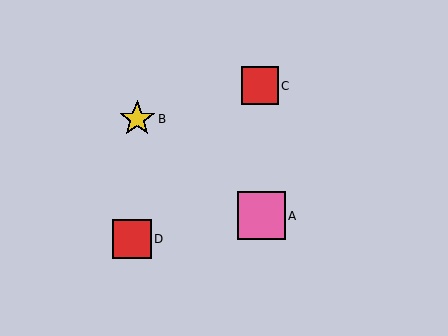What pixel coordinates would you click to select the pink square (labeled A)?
Click at (262, 216) to select the pink square A.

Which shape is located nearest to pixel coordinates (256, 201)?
The pink square (labeled A) at (262, 216) is nearest to that location.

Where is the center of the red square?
The center of the red square is at (260, 86).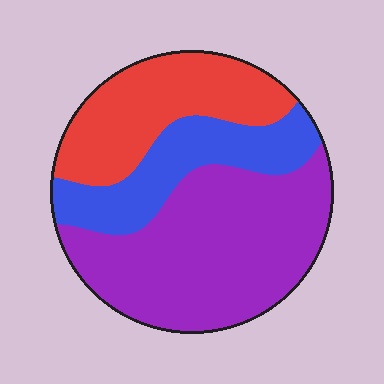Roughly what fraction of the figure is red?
Red covers about 30% of the figure.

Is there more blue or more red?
Red.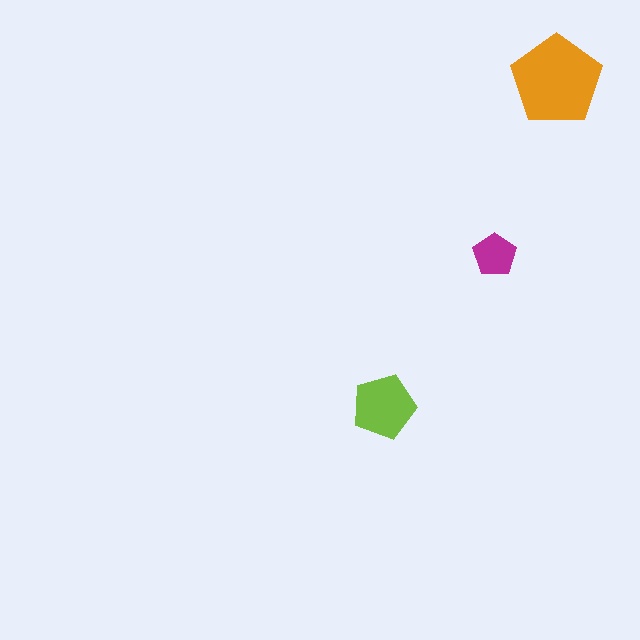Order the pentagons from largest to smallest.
the orange one, the lime one, the magenta one.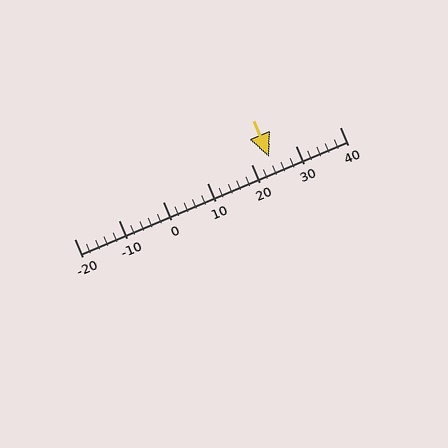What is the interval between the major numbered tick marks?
The major tick marks are spaced 10 units apart.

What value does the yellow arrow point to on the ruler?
The yellow arrow points to approximately 24.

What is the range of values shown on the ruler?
The ruler shows values from -20 to 40.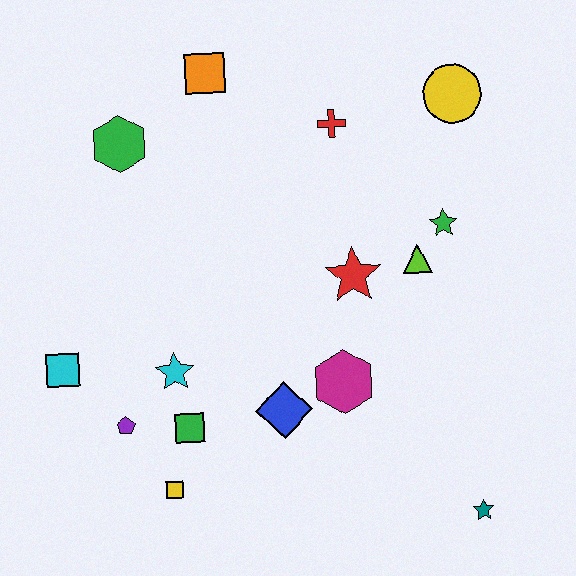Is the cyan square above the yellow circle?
No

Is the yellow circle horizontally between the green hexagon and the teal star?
Yes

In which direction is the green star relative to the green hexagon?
The green star is to the right of the green hexagon.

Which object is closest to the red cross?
The yellow circle is closest to the red cross.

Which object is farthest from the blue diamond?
The yellow circle is farthest from the blue diamond.